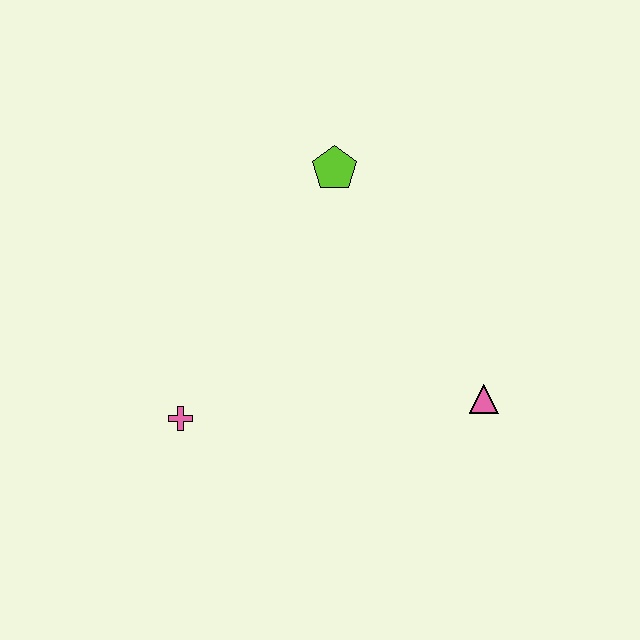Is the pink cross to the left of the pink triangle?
Yes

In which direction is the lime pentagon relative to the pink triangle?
The lime pentagon is above the pink triangle.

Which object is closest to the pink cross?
The lime pentagon is closest to the pink cross.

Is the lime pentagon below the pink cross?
No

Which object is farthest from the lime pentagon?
The pink cross is farthest from the lime pentagon.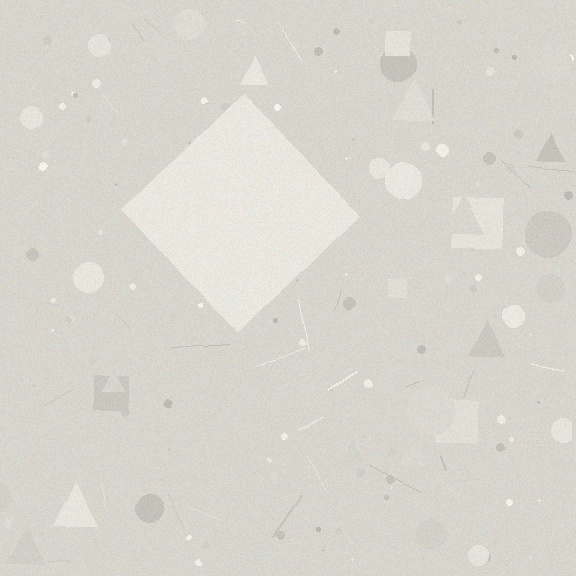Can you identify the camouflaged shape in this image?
The camouflaged shape is a diamond.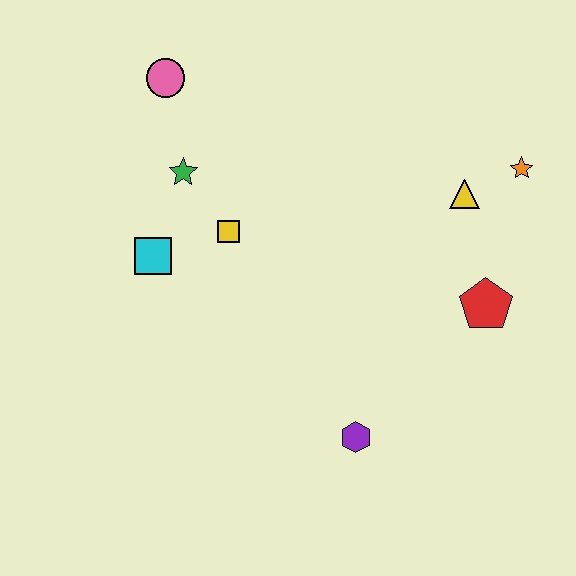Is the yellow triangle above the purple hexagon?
Yes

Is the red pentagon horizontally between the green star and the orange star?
Yes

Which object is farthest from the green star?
The orange star is farthest from the green star.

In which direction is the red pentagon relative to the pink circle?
The red pentagon is to the right of the pink circle.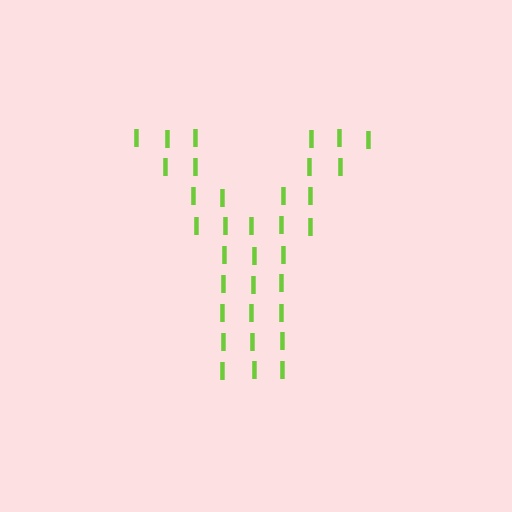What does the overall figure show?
The overall figure shows the letter Y.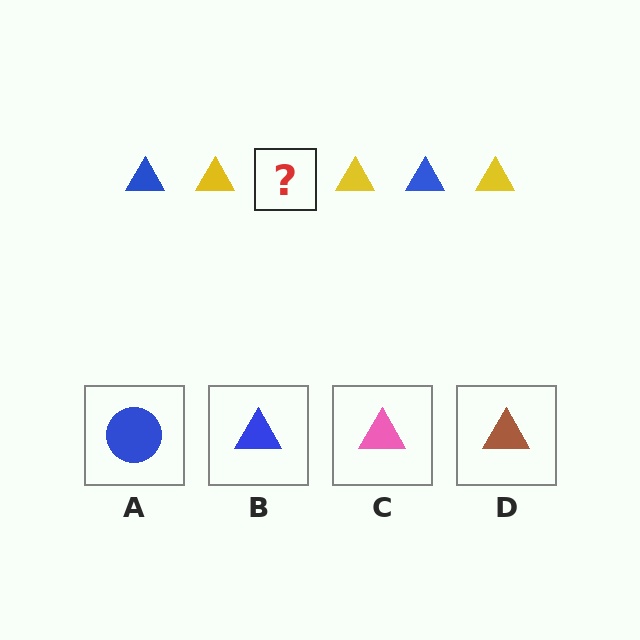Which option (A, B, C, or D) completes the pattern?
B.